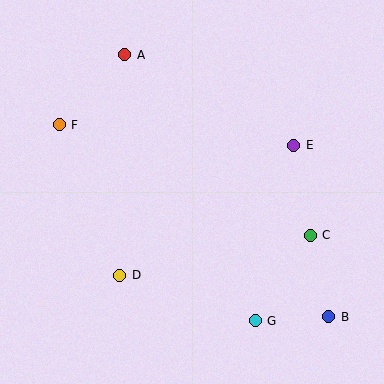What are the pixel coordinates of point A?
Point A is at (125, 55).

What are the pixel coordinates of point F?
Point F is at (59, 125).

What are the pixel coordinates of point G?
Point G is at (255, 321).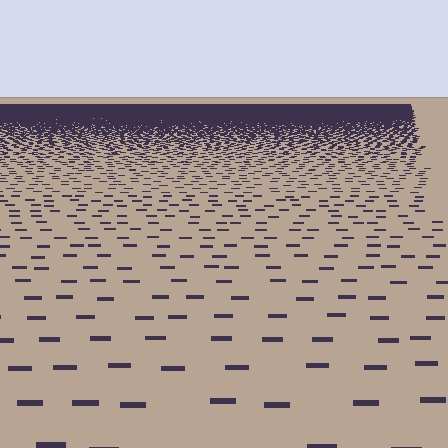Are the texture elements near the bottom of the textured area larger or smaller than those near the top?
Larger. Near the bottom, elements are closer to the viewer and appear at a bigger on-screen size.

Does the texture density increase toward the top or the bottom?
Density increases toward the top.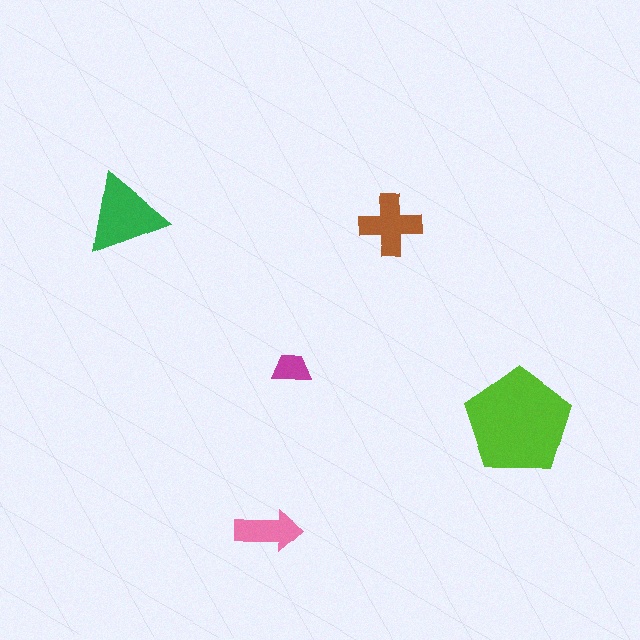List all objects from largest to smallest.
The lime pentagon, the green triangle, the brown cross, the pink arrow, the magenta trapezoid.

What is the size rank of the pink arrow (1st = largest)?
4th.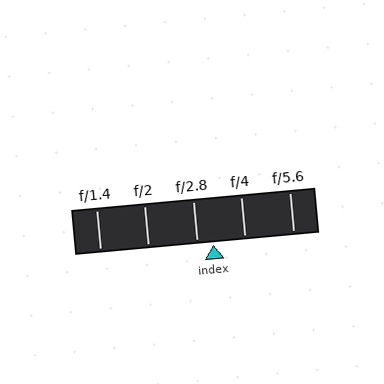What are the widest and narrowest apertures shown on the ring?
The widest aperture shown is f/1.4 and the narrowest is f/5.6.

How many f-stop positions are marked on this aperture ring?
There are 5 f-stop positions marked.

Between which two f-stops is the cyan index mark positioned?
The index mark is between f/2.8 and f/4.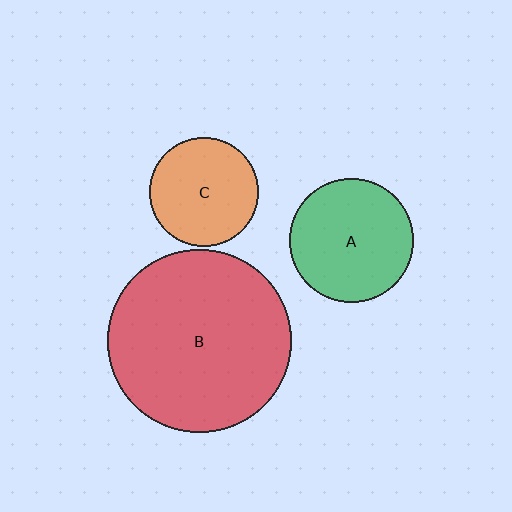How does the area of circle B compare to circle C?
Approximately 2.8 times.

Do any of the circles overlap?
No, none of the circles overlap.